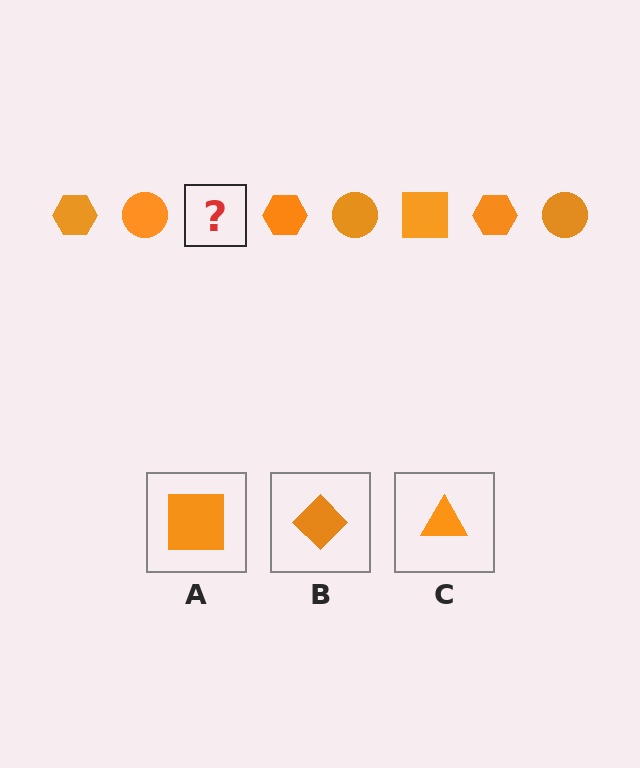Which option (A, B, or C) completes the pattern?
A.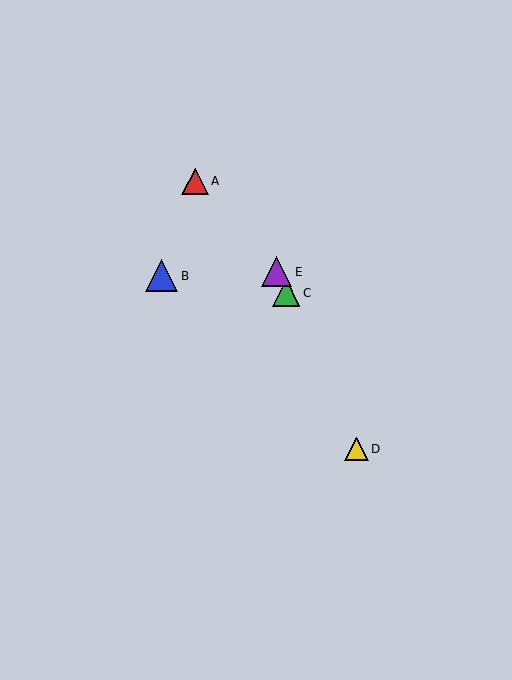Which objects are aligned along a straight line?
Objects C, D, E are aligned along a straight line.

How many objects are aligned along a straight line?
3 objects (C, D, E) are aligned along a straight line.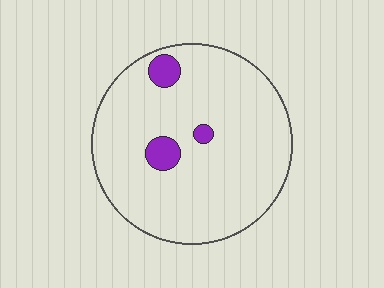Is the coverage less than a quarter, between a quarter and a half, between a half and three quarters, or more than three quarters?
Less than a quarter.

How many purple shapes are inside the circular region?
3.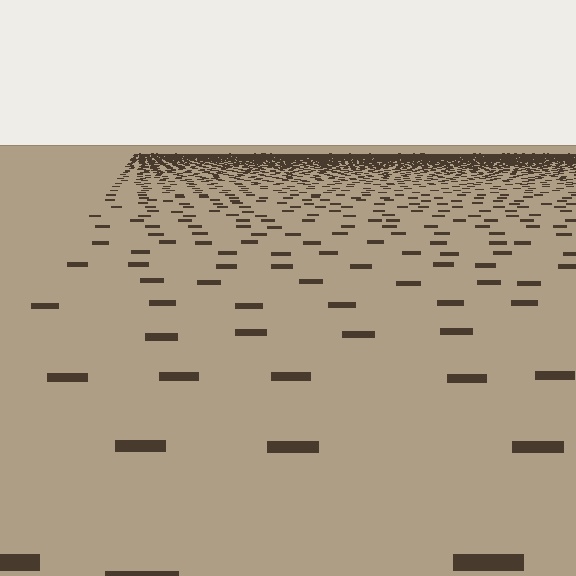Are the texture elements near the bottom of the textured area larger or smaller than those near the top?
Larger. Near the bottom, elements are closer to the viewer and appear at a bigger on-screen size.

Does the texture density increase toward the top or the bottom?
Density increases toward the top.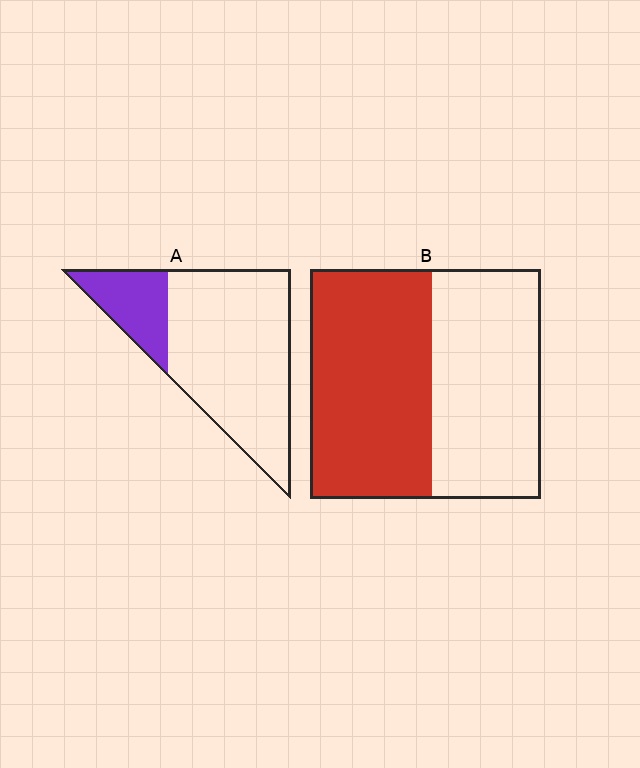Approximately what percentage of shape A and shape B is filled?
A is approximately 20% and B is approximately 55%.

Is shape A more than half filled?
No.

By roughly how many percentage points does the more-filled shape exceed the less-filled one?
By roughly 30 percentage points (B over A).